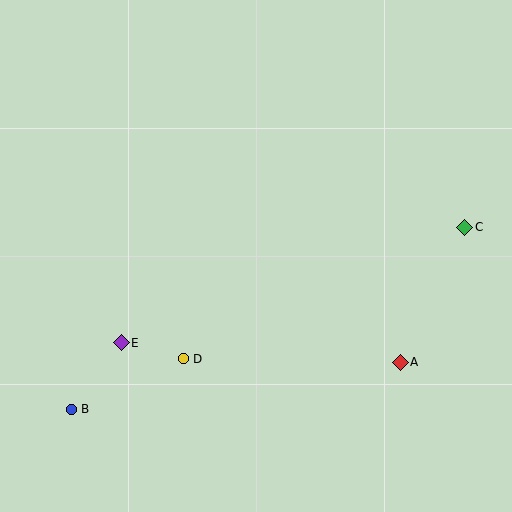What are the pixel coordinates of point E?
Point E is at (121, 343).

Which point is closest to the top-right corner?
Point C is closest to the top-right corner.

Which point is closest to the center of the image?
Point D at (183, 359) is closest to the center.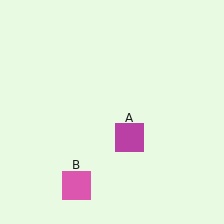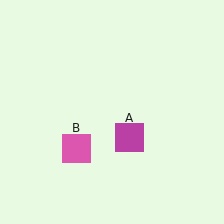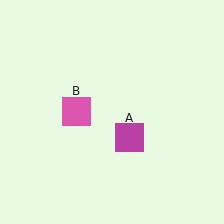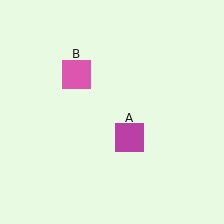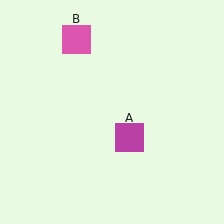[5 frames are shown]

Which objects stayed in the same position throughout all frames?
Magenta square (object A) remained stationary.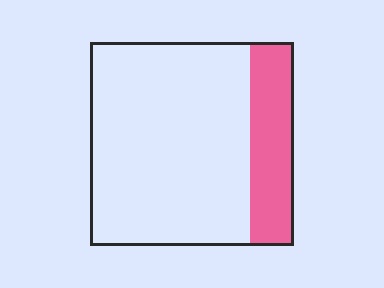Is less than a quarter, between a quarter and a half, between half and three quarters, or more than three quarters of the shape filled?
Less than a quarter.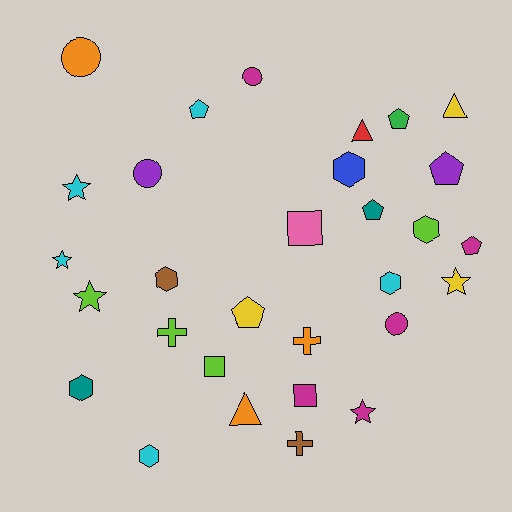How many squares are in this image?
There are 3 squares.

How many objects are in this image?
There are 30 objects.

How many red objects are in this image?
There is 1 red object.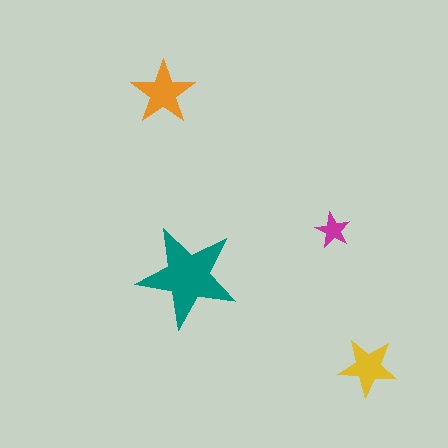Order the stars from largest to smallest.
the teal one, the orange one, the yellow one, the magenta one.